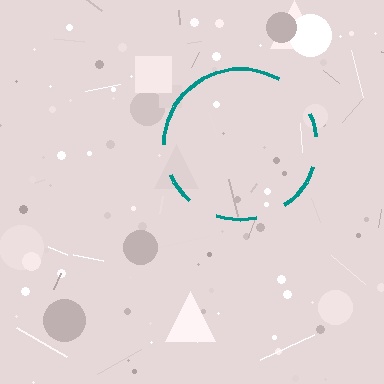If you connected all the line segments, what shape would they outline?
They would outline a circle.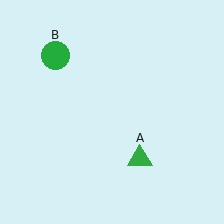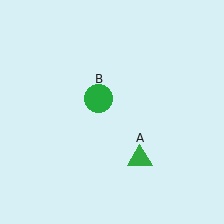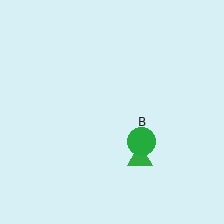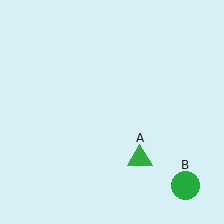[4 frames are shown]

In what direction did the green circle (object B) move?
The green circle (object B) moved down and to the right.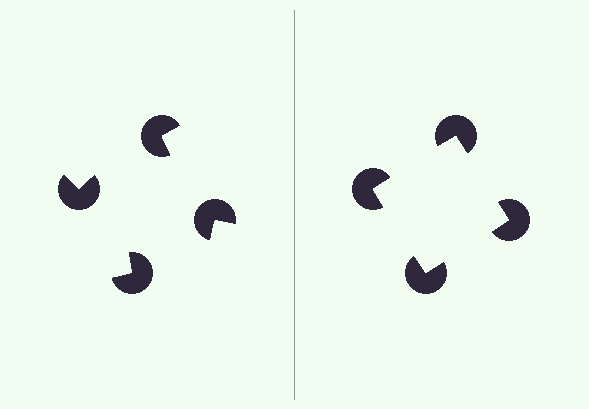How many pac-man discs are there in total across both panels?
8 — 4 on each side.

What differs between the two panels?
The pac-man discs are positioned identically on both sides; only the wedge orientations differ. On the right they align to a square; on the left they are misaligned.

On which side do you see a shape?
An illusory square appears on the right side. On the left side the wedge cuts are rotated, so no coherent shape forms.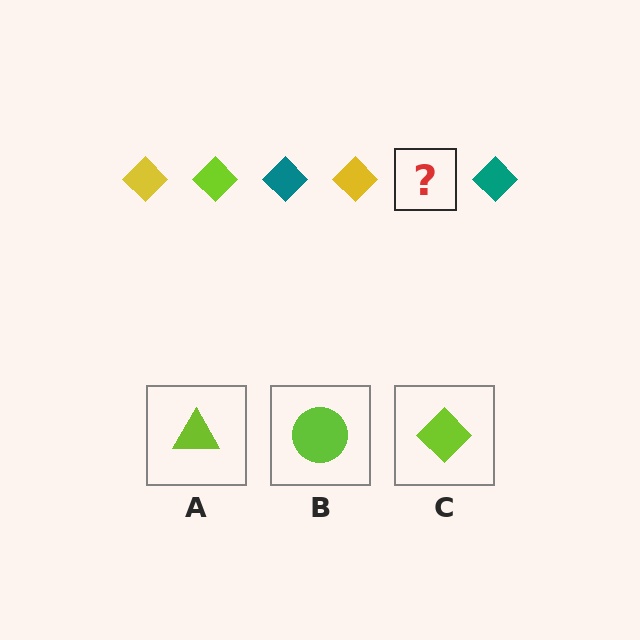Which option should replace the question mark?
Option C.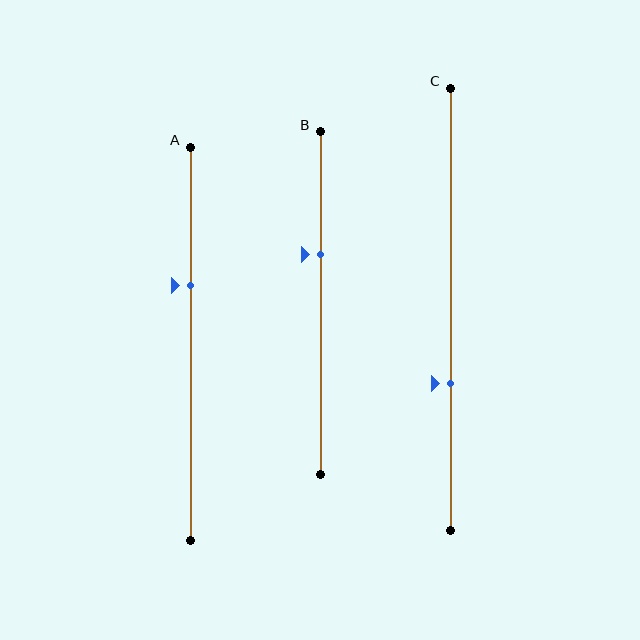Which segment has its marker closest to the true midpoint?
Segment B has its marker closest to the true midpoint.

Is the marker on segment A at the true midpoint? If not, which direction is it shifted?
No, the marker on segment A is shifted upward by about 15% of the segment length.